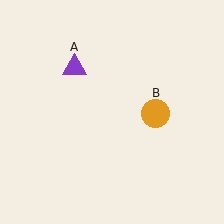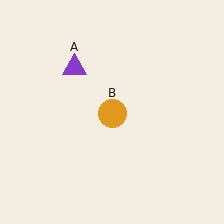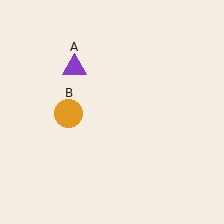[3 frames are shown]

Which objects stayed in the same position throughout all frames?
Purple triangle (object A) remained stationary.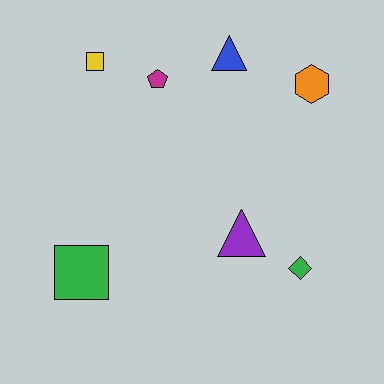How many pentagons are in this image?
There is 1 pentagon.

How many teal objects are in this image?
There are no teal objects.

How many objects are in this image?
There are 7 objects.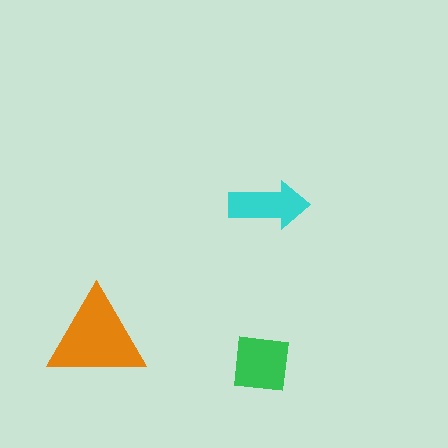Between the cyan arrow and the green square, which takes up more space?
The green square.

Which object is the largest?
The orange triangle.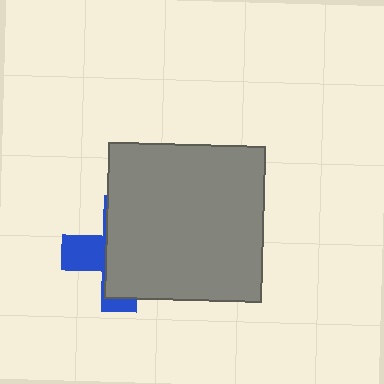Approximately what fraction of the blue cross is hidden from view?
Roughly 68% of the blue cross is hidden behind the gray square.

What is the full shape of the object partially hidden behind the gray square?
The partially hidden object is a blue cross.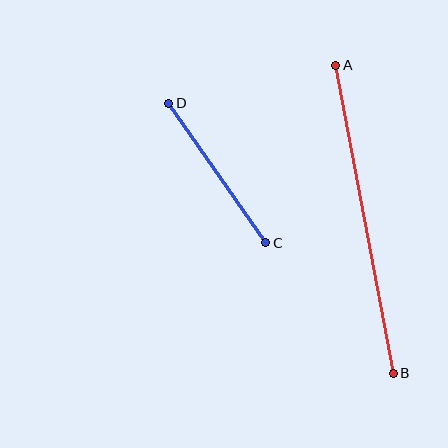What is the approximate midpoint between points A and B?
The midpoint is at approximately (365, 219) pixels.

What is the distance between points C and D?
The distance is approximately 170 pixels.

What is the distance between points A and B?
The distance is approximately 313 pixels.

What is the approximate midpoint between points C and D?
The midpoint is at approximately (217, 173) pixels.